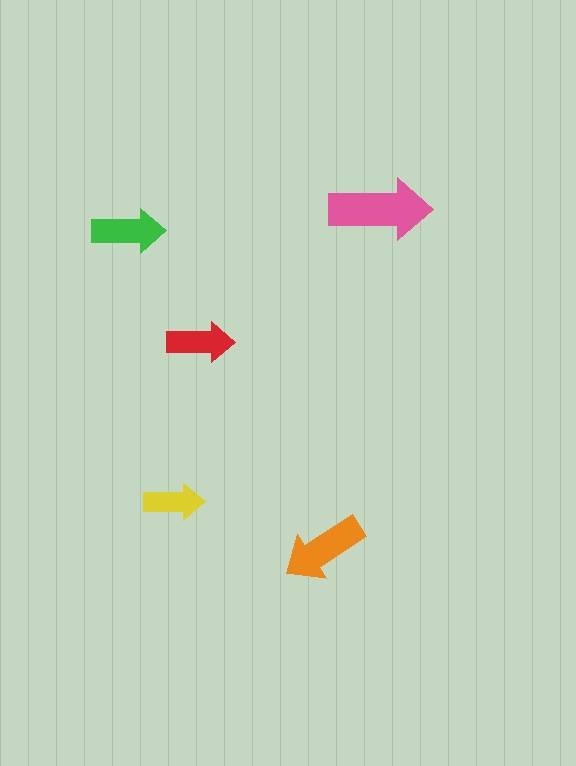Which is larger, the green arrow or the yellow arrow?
The green one.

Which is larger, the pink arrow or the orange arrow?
The pink one.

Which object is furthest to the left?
The green arrow is leftmost.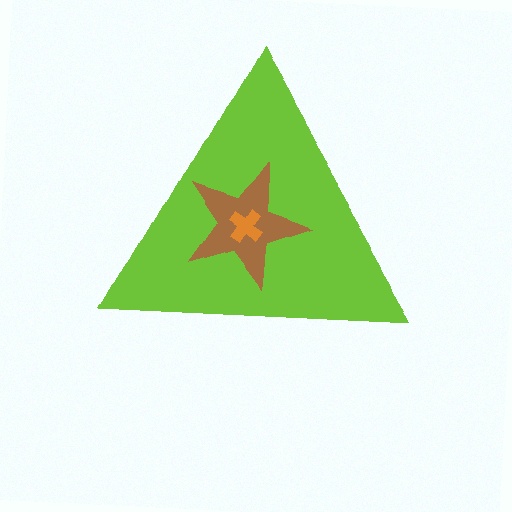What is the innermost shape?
The orange cross.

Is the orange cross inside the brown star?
Yes.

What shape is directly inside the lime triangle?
The brown star.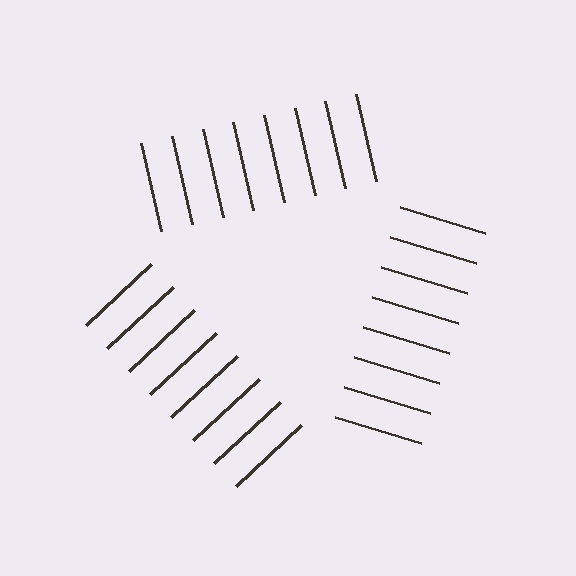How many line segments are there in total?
24 — 8 along each of the 3 edges.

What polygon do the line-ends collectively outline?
An illusory triangle — the line segments terminate on its edges but no continuous stroke is drawn.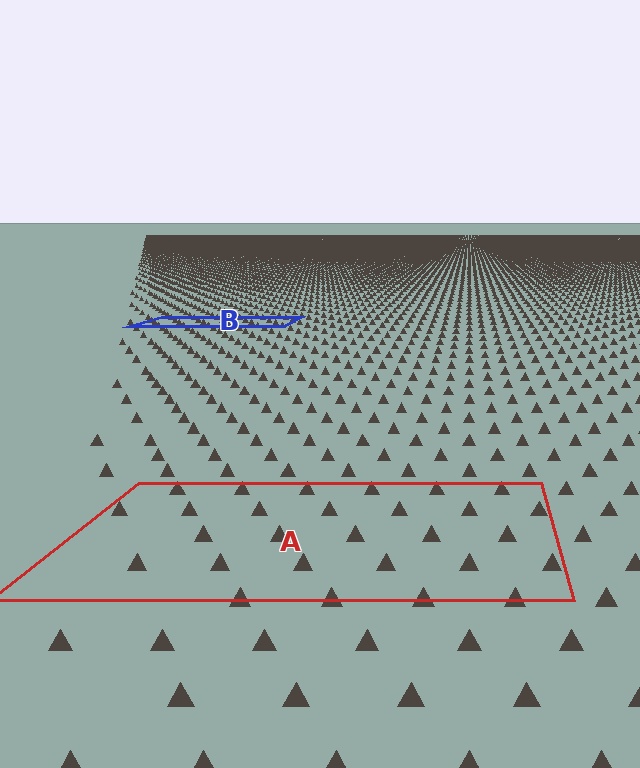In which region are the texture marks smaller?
The texture marks are smaller in region B, because it is farther away.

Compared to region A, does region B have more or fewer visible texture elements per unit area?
Region B has more texture elements per unit area — they are packed more densely because it is farther away.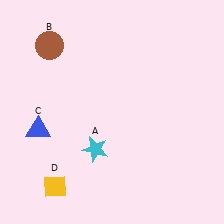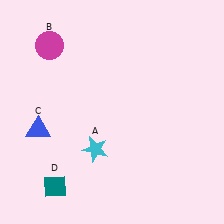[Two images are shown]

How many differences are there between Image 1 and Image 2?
There are 2 differences between the two images.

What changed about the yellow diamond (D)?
In Image 1, D is yellow. In Image 2, it changed to teal.